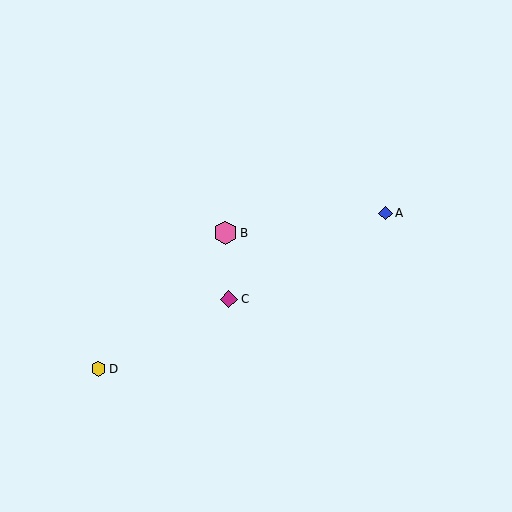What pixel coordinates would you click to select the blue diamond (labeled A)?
Click at (386, 213) to select the blue diamond A.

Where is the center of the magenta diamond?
The center of the magenta diamond is at (229, 299).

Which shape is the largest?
The pink hexagon (labeled B) is the largest.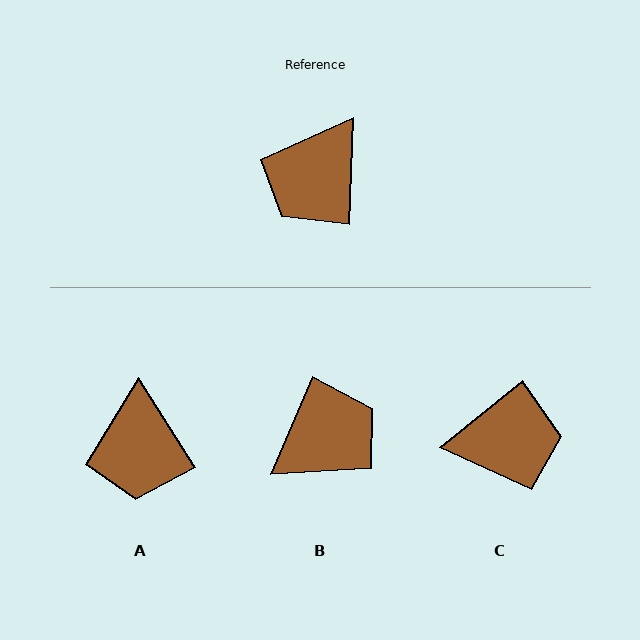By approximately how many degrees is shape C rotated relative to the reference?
Approximately 131 degrees counter-clockwise.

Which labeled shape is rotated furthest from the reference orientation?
B, about 159 degrees away.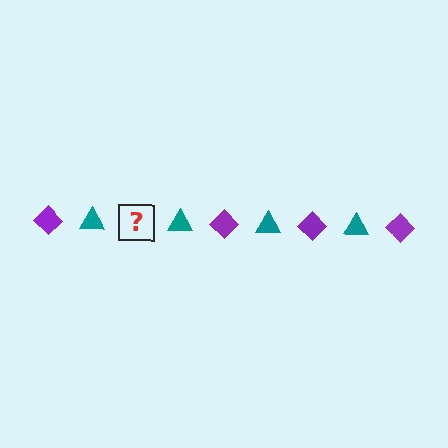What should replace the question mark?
The question mark should be replaced with a purple diamond.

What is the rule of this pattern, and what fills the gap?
The rule is that the pattern alternates between purple diamond and teal triangle. The gap should be filled with a purple diamond.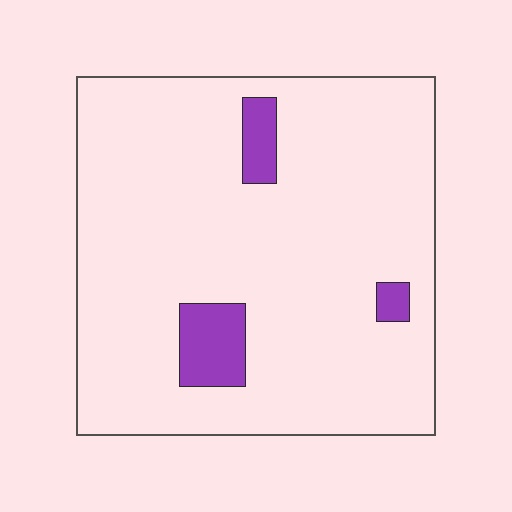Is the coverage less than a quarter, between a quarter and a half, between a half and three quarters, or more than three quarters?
Less than a quarter.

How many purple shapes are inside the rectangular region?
3.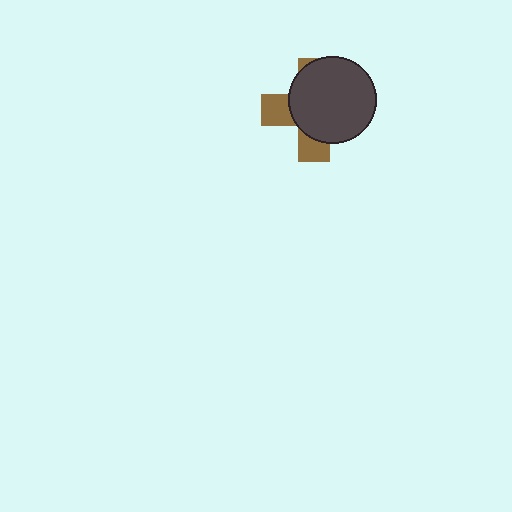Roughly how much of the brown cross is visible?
A small part of it is visible (roughly 32%).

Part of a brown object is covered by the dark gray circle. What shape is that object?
It is a cross.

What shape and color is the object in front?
The object in front is a dark gray circle.